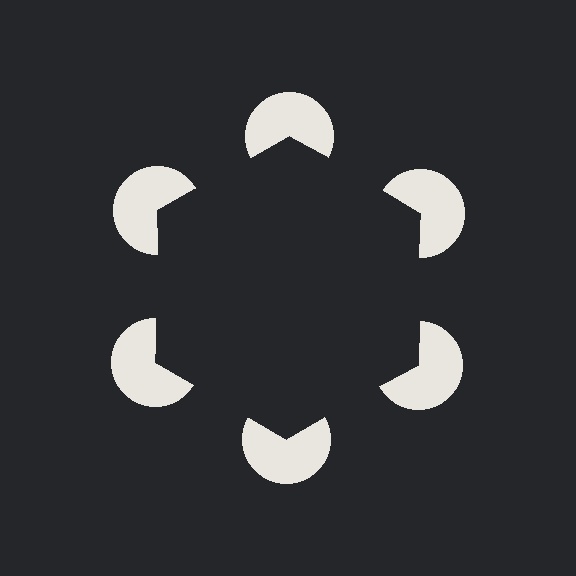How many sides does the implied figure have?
6 sides.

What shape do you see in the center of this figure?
An illusory hexagon — its edges are inferred from the aligned wedge cuts in the pac-man discs, not physically drawn.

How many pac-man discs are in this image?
There are 6 — one at each vertex of the illusory hexagon.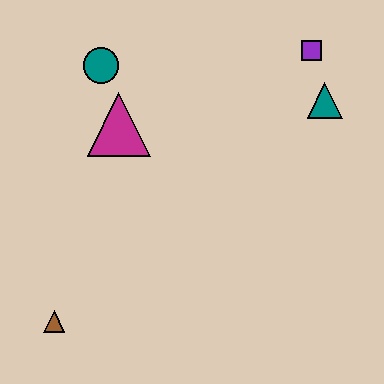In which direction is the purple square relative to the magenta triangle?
The purple square is to the right of the magenta triangle.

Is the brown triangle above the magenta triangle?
No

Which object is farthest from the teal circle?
The brown triangle is farthest from the teal circle.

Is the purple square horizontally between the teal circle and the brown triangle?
No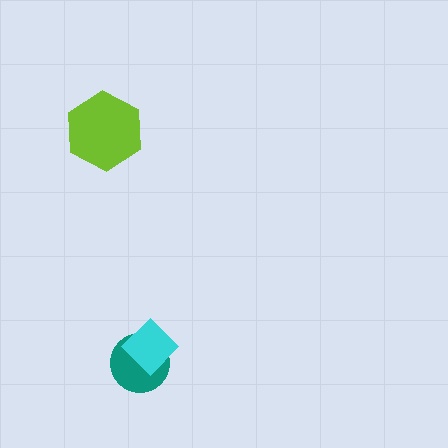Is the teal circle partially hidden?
Yes, it is partially covered by another shape.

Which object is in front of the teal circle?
The cyan diamond is in front of the teal circle.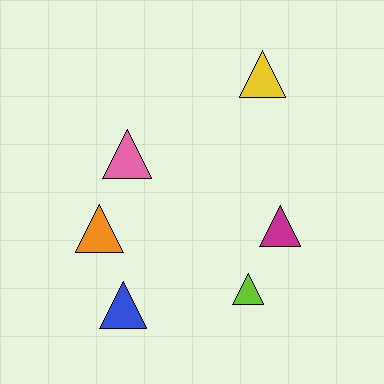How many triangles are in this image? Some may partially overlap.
There are 6 triangles.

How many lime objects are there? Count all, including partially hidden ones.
There is 1 lime object.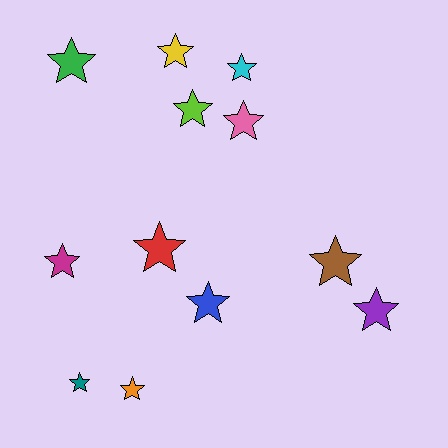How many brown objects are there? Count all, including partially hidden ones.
There is 1 brown object.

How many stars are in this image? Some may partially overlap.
There are 12 stars.